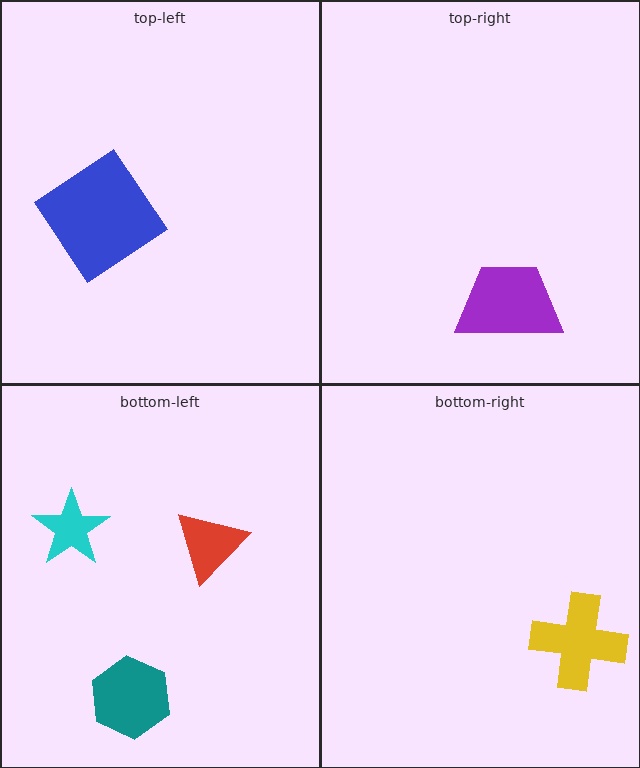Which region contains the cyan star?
The bottom-left region.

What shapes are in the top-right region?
The purple trapezoid.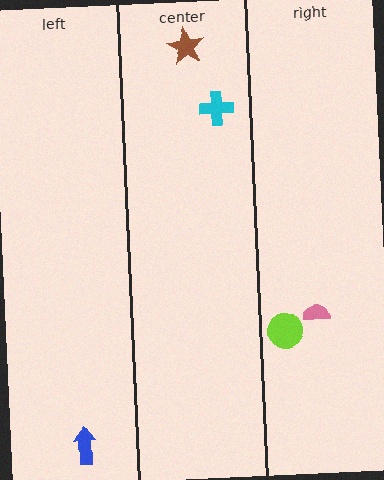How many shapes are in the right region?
2.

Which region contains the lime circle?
The right region.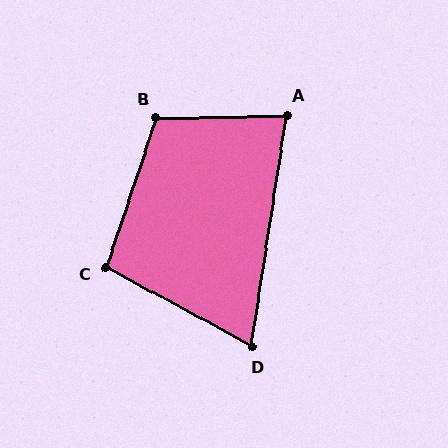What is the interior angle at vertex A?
Approximately 80 degrees (acute).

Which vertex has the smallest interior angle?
D, at approximately 70 degrees.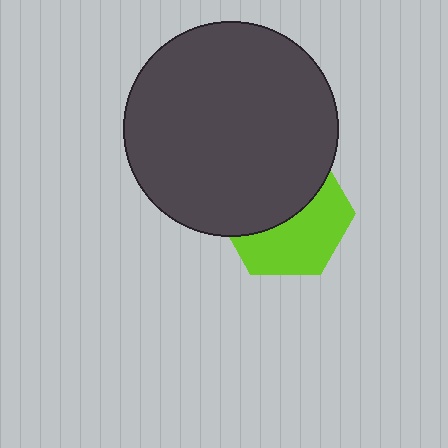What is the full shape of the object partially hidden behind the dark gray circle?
The partially hidden object is a lime hexagon.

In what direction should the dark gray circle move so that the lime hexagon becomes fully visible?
The dark gray circle should move up. That is the shortest direction to clear the overlap and leave the lime hexagon fully visible.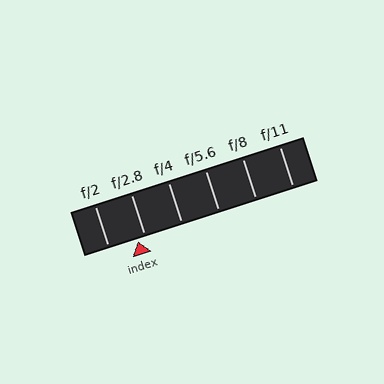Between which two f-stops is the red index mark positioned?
The index mark is between f/2 and f/2.8.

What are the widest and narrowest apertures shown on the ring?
The widest aperture shown is f/2 and the narrowest is f/11.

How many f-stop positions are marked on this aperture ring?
There are 6 f-stop positions marked.